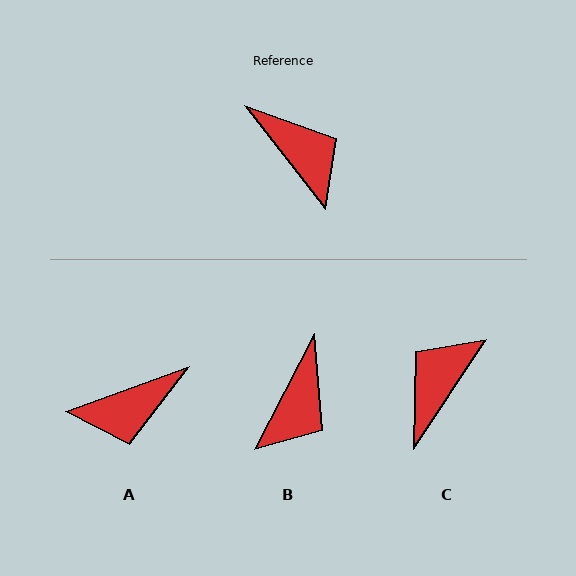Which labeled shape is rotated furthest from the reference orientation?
C, about 108 degrees away.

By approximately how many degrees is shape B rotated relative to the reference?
Approximately 65 degrees clockwise.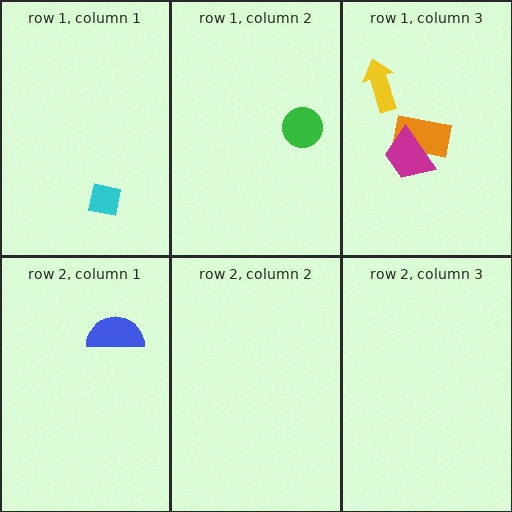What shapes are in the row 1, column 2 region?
The green circle.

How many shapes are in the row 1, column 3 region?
3.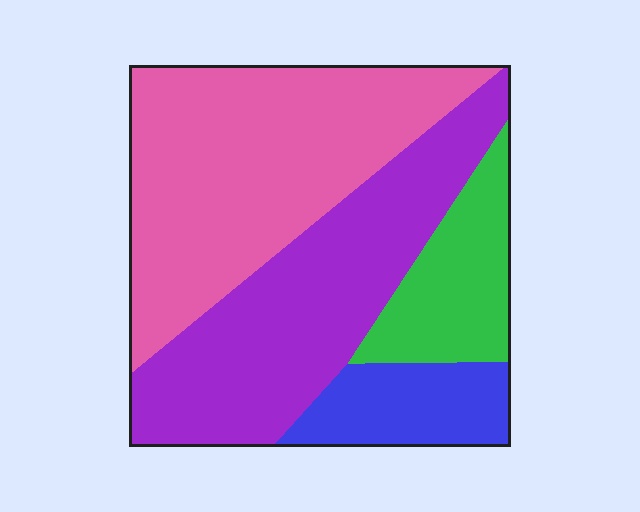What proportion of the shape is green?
Green covers roughly 15% of the shape.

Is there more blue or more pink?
Pink.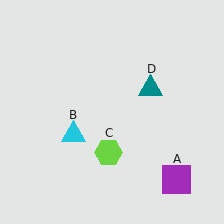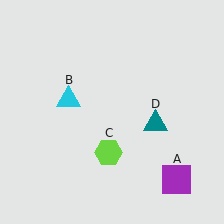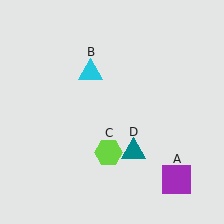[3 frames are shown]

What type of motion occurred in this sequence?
The cyan triangle (object B), teal triangle (object D) rotated clockwise around the center of the scene.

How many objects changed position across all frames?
2 objects changed position: cyan triangle (object B), teal triangle (object D).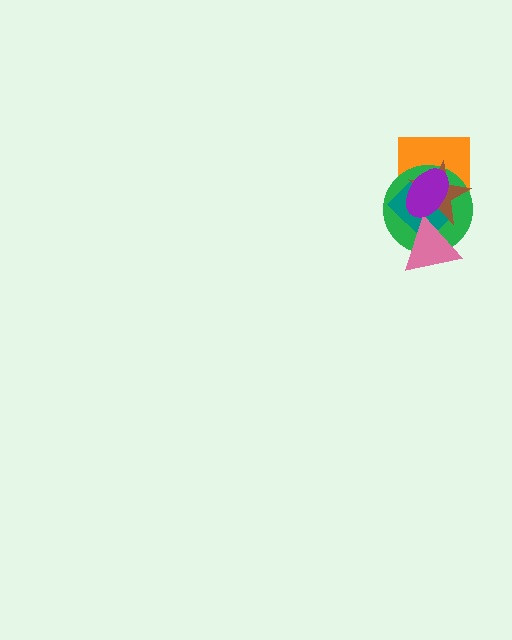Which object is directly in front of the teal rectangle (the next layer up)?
The pink triangle is directly in front of the teal rectangle.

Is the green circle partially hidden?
Yes, it is partially covered by another shape.